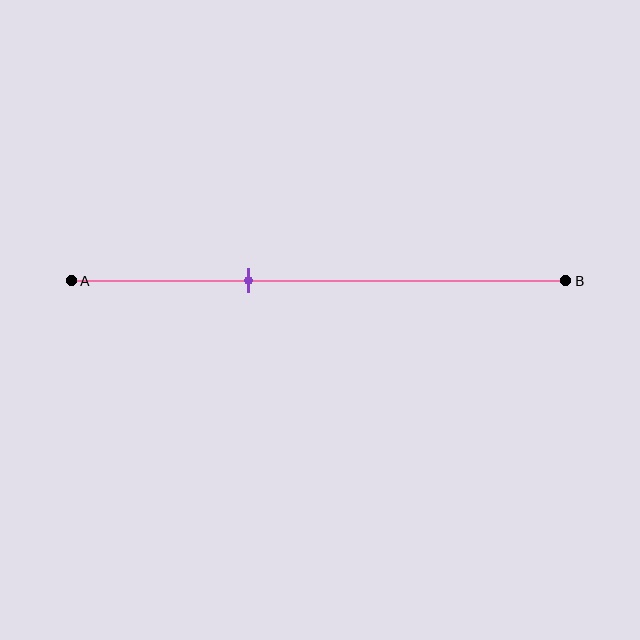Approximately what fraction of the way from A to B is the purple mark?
The purple mark is approximately 35% of the way from A to B.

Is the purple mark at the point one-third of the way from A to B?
Yes, the mark is approximately at the one-third point.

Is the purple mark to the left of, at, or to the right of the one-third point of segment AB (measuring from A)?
The purple mark is approximately at the one-third point of segment AB.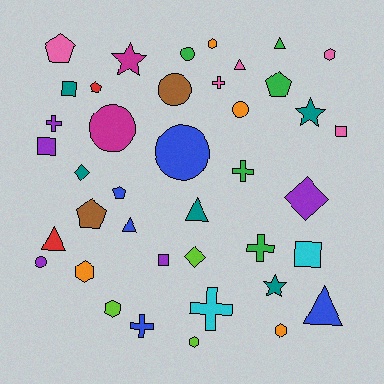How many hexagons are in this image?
There are 6 hexagons.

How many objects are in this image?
There are 40 objects.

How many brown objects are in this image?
There are 2 brown objects.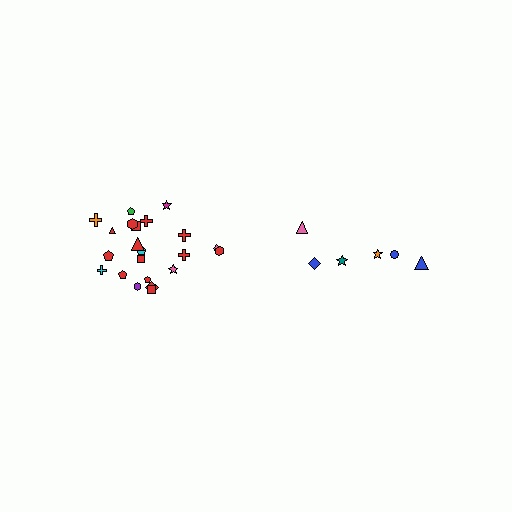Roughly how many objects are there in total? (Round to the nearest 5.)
Roughly 30 objects in total.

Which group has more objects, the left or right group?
The left group.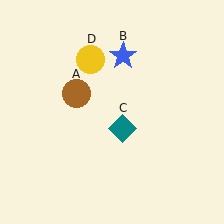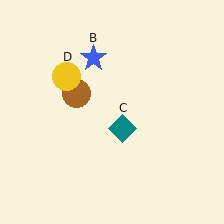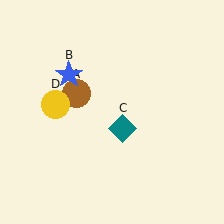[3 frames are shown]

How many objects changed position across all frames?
2 objects changed position: blue star (object B), yellow circle (object D).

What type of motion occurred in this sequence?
The blue star (object B), yellow circle (object D) rotated counterclockwise around the center of the scene.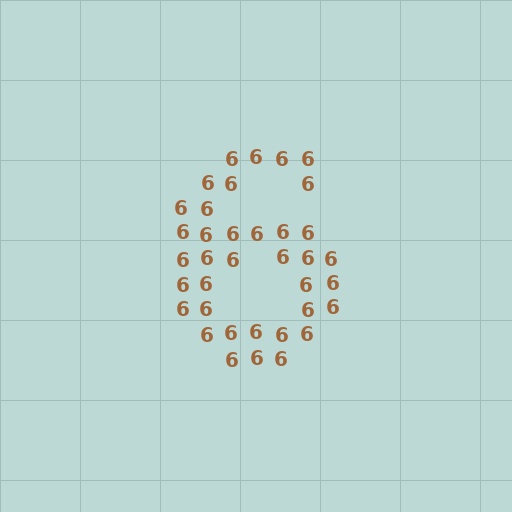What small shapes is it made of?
It is made of small digit 6's.